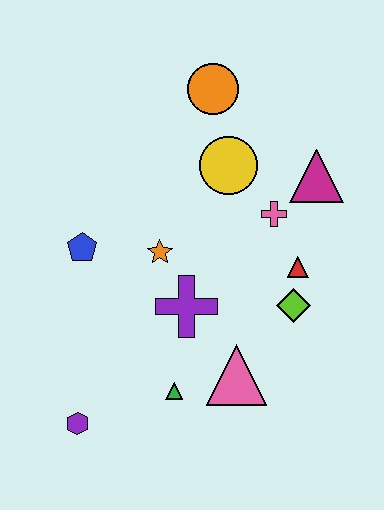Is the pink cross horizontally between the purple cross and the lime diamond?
Yes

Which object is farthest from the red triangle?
The purple hexagon is farthest from the red triangle.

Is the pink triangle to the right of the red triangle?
No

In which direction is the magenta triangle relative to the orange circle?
The magenta triangle is to the right of the orange circle.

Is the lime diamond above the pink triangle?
Yes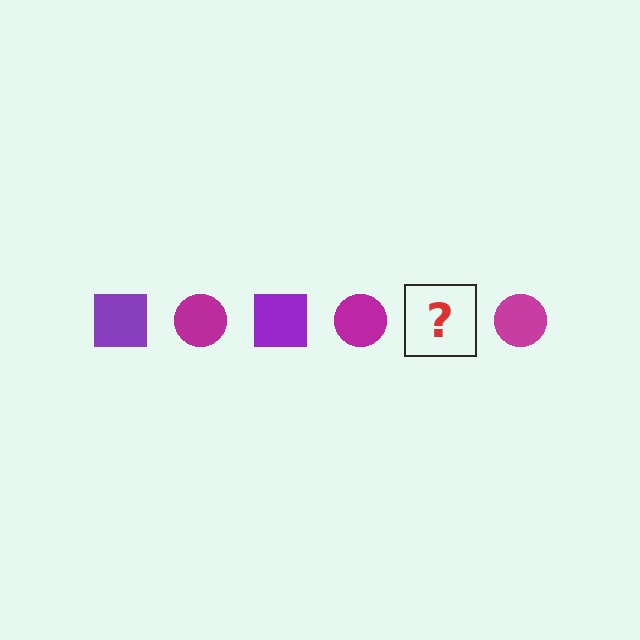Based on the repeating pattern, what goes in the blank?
The blank should be a purple square.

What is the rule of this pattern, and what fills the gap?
The rule is that the pattern alternates between purple square and magenta circle. The gap should be filled with a purple square.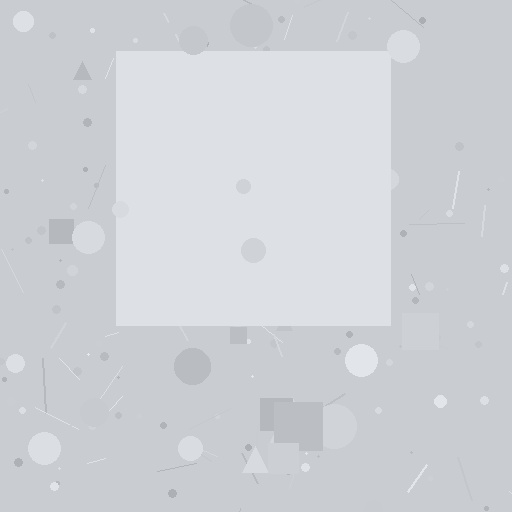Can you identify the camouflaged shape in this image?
The camouflaged shape is a square.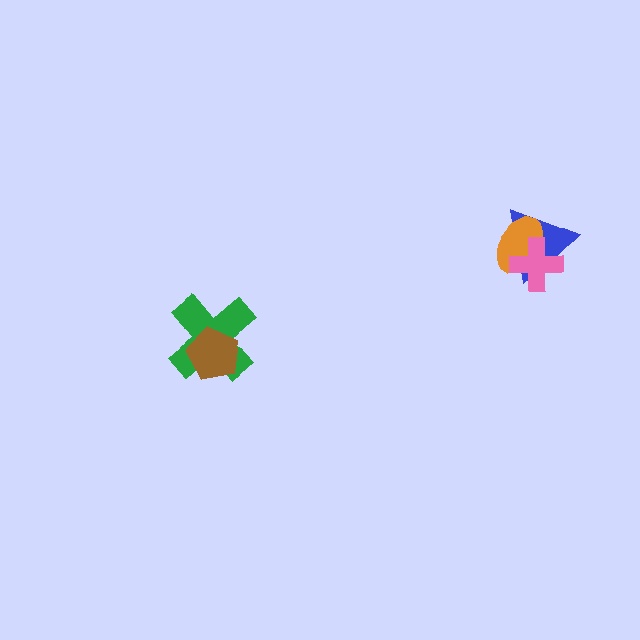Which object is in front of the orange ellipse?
The pink cross is in front of the orange ellipse.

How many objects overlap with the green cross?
1 object overlaps with the green cross.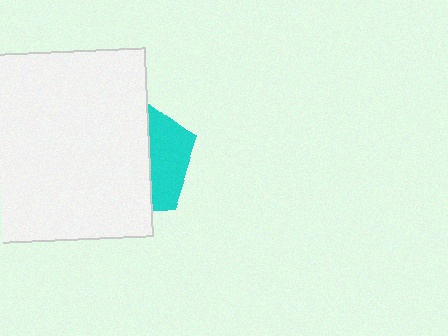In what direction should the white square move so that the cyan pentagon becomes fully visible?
The white square should move left. That is the shortest direction to clear the overlap and leave the cyan pentagon fully visible.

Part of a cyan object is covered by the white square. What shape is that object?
It is a pentagon.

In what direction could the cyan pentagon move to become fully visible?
The cyan pentagon could move right. That would shift it out from behind the white square entirely.